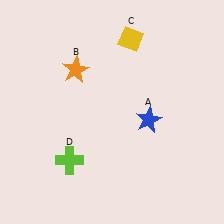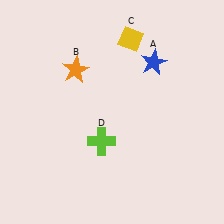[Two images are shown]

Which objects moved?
The objects that moved are: the blue star (A), the lime cross (D).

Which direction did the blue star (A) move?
The blue star (A) moved up.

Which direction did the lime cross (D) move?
The lime cross (D) moved right.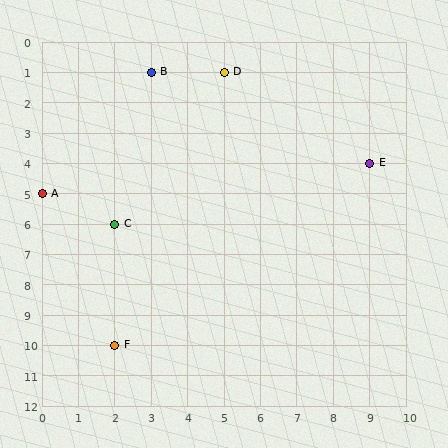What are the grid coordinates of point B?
Point B is at grid coordinates (3, 1).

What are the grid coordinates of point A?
Point A is at grid coordinates (0, 5).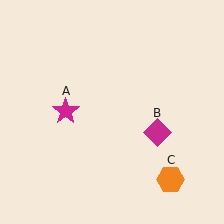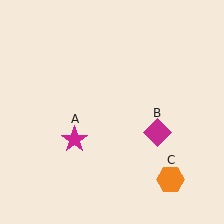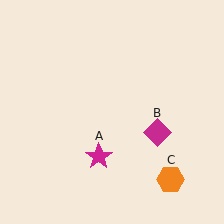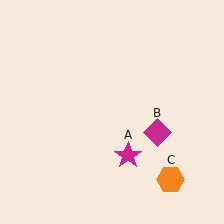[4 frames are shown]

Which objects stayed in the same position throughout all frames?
Magenta diamond (object B) and orange hexagon (object C) remained stationary.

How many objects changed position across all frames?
1 object changed position: magenta star (object A).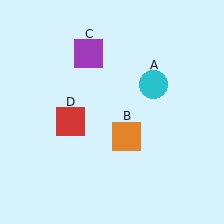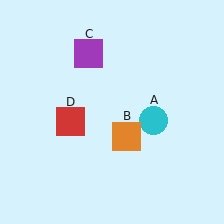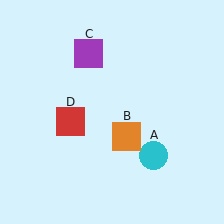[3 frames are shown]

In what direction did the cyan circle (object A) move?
The cyan circle (object A) moved down.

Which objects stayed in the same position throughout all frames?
Orange square (object B) and purple square (object C) and red square (object D) remained stationary.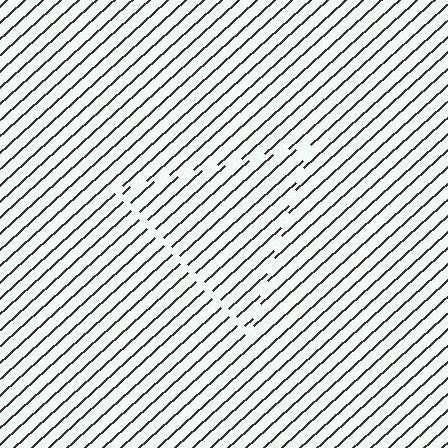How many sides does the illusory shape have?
3 sides — the line-ends trace a triangle.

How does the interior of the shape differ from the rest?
The interior of the shape contains the same grating, shifted by half a period — the contour is defined by the phase discontinuity where line-ends from the inner and outer gratings abut.